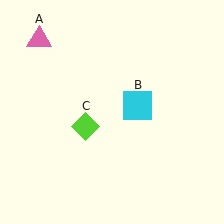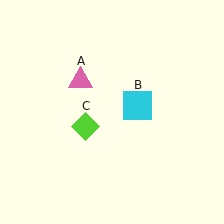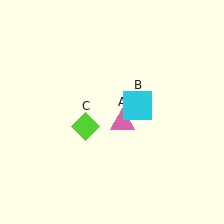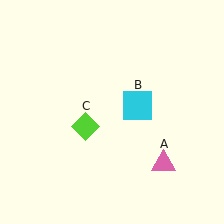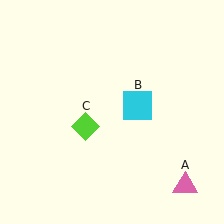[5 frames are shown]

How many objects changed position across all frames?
1 object changed position: pink triangle (object A).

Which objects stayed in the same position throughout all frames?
Cyan square (object B) and lime diamond (object C) remained stationary.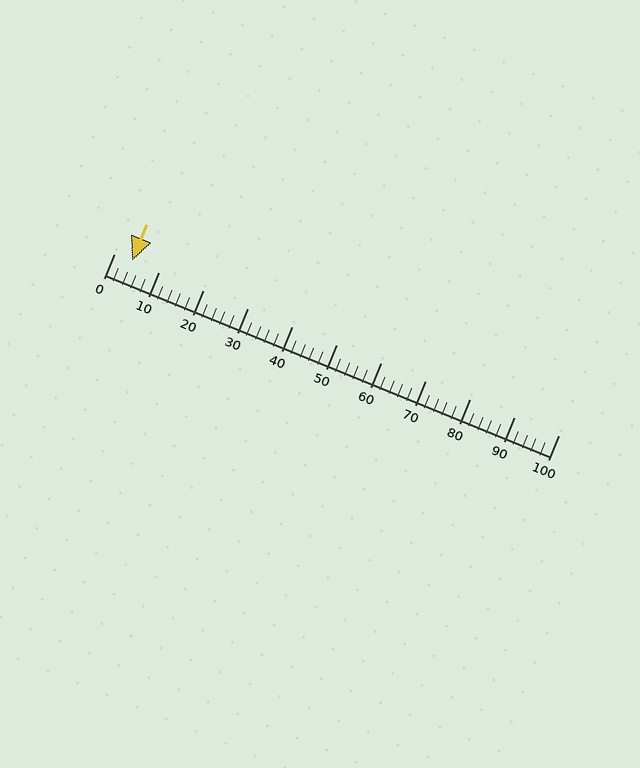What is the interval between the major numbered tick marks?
The major tick marks are spaced 10 units apart.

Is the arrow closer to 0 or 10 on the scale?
The arrow is closer to 0.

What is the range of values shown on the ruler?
The ruler shows values from 0 to 100.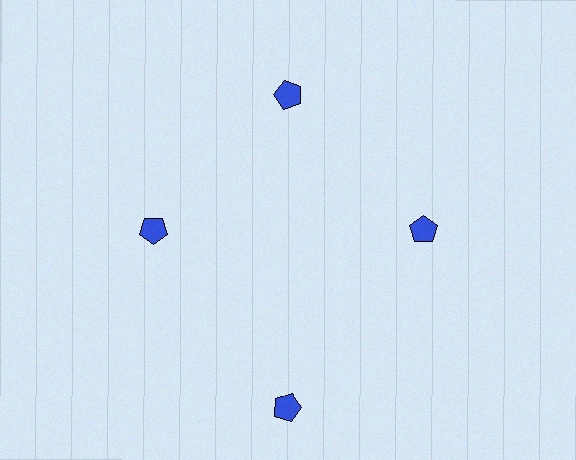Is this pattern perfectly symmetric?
No. The 4 blue pentagons are arranged in a ring, but one element near the 6 o'clock position is pushed outward from the center, breaking the 4-fold rotational symmetry.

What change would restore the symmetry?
The symmetry would be restored by moving it inward, back onto the ring so that all 4 pentagons sit at equal angles and equal distance from the center.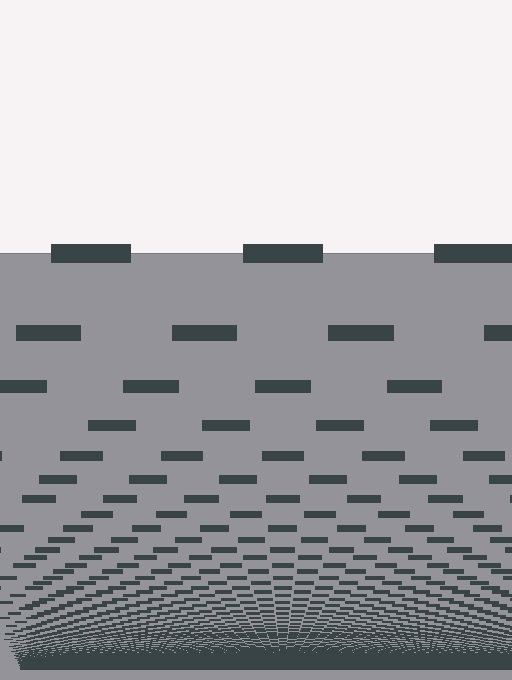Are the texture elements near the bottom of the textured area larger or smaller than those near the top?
Smaller. The gradient is inverted — elements near the bottom are smaller and denser.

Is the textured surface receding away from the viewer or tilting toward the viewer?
The surface appears to tilt toward the viewer. Texture elements get larger and sparser toward the top.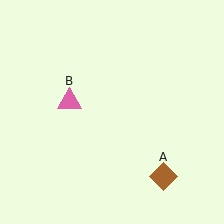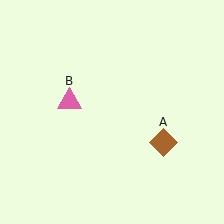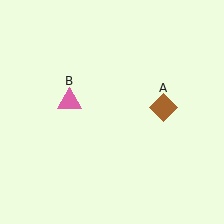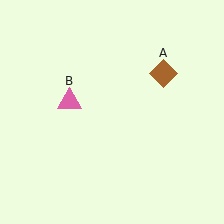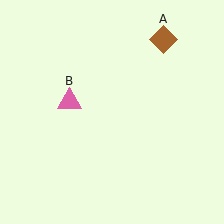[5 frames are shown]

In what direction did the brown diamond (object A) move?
The brown diamond (object A) moved up.